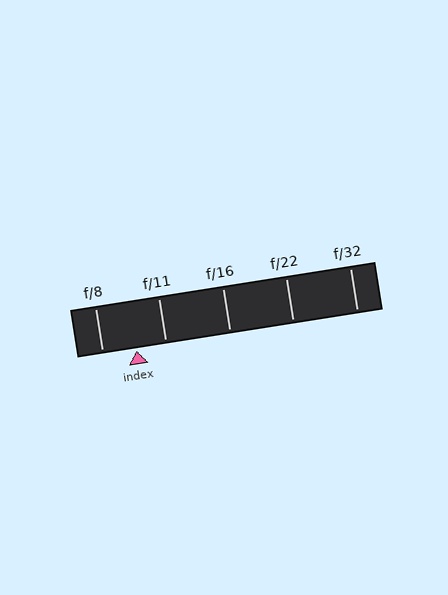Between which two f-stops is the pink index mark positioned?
The index mark is between f/8 and f/11.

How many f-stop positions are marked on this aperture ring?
There are 5 f-stop positions marked.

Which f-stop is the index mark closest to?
The index mark is closest to f/11.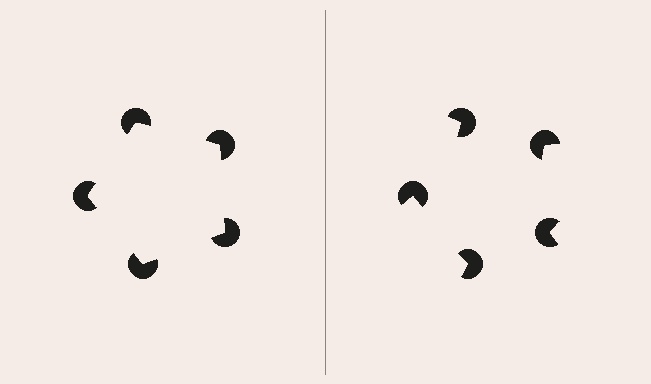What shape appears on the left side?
An illusory pentagon.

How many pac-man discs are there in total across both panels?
10 — 5 on each side.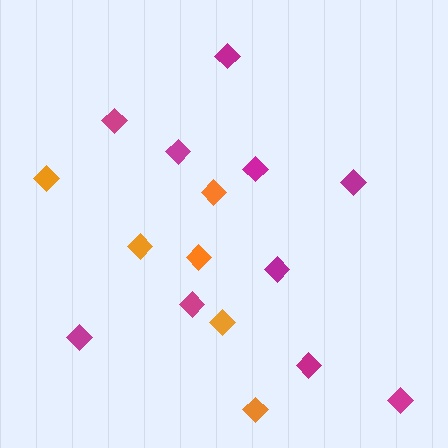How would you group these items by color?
There are 2 groups: one group of orange diamonds (6) and one group of magenta diamonds (10).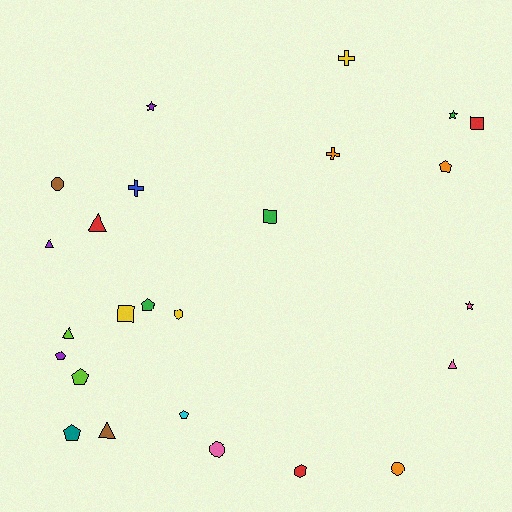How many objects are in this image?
There are 25 objects.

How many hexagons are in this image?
There are 2 hexagons.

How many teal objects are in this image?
There is 1 teal object.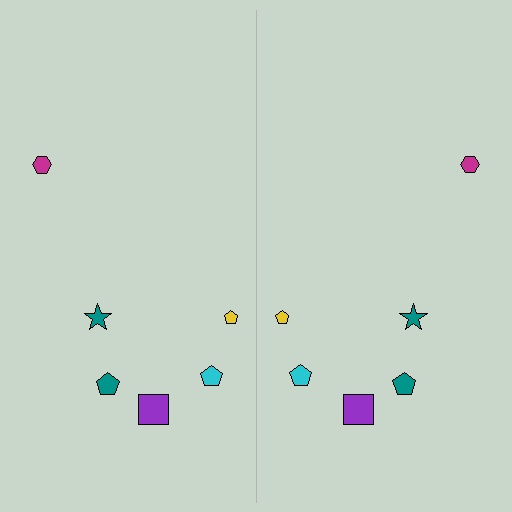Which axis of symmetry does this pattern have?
The pattern has a vertical axis of symmetry running through the center of the image.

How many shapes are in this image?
There are 12 shapes in this image.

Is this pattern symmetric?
Yes, this pattern has bilateral (reflection) symmetry.